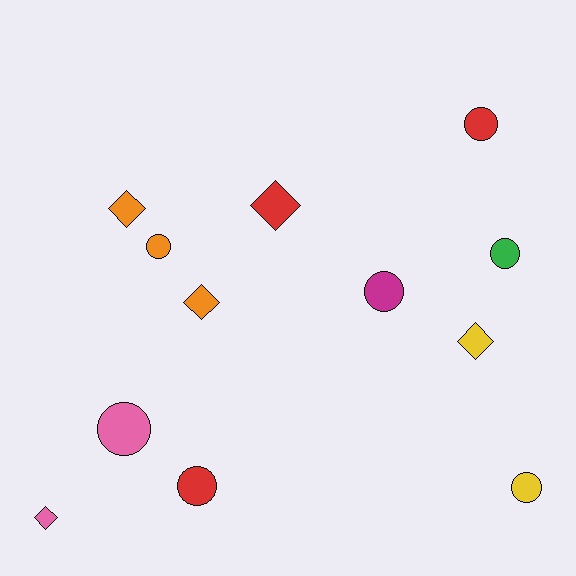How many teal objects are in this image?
There are no teal objects.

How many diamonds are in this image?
There are 5 diamonds.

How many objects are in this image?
There are 12 objects.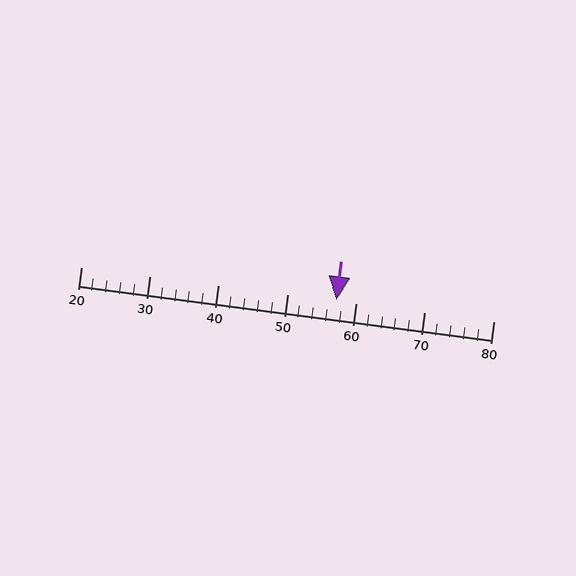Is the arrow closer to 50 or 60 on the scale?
The arrow is closer to 60.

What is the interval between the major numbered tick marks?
The major tick marks are spaced 10 units apart.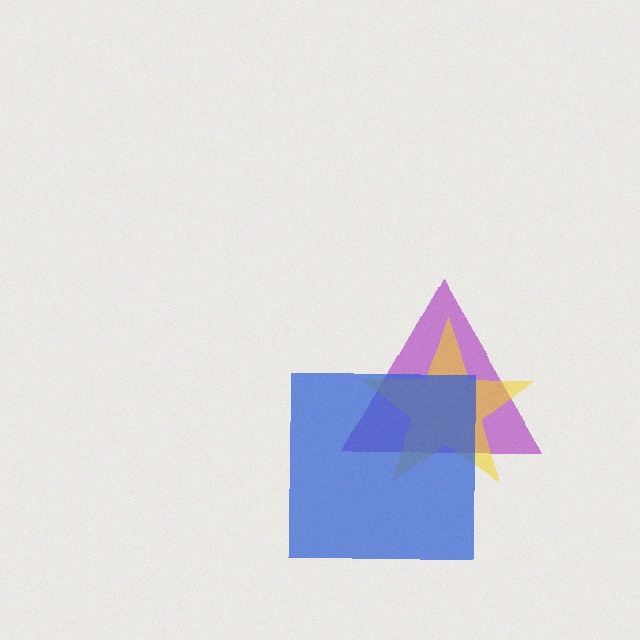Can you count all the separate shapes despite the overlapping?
Yes, there are 3 separate shapes.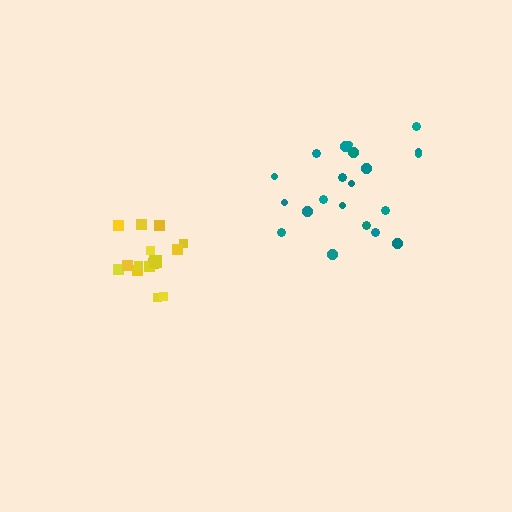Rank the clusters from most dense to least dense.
yellow, teal.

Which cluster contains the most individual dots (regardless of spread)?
Teal (21).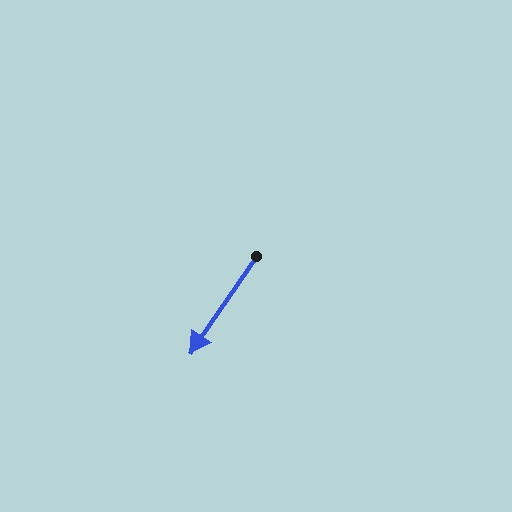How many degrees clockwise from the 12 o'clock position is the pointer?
Approximately 214 degrees.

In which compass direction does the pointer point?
Southwest.